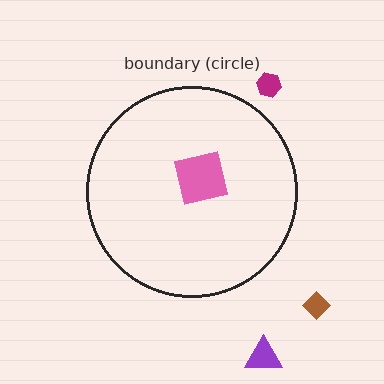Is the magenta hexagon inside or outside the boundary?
Outside.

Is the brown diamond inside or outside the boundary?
Outside.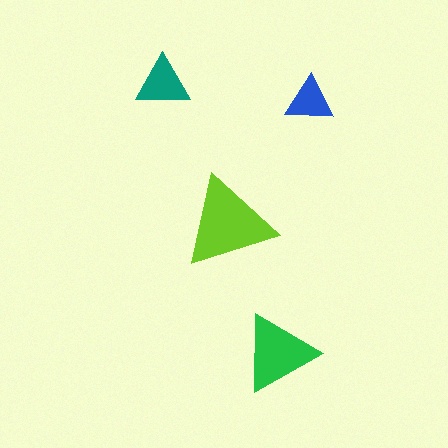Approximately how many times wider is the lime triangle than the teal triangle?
About 1.5 times wider.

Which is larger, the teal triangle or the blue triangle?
The teal one.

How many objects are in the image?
There are 4 objects in the image.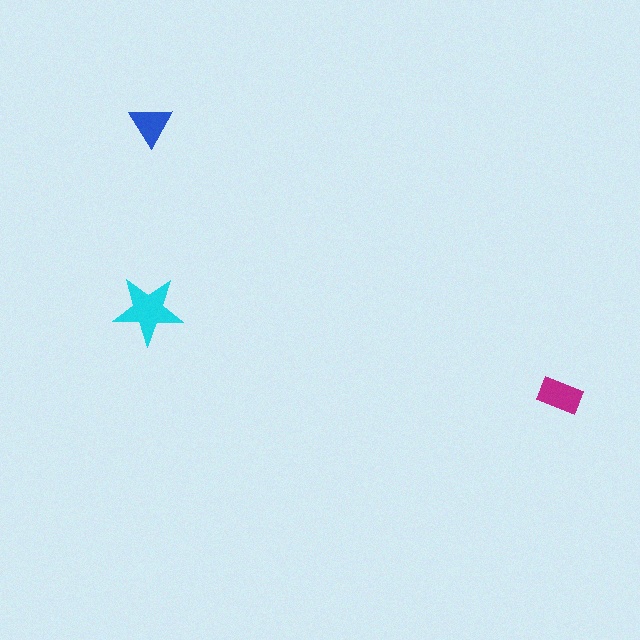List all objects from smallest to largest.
The blue triangle, the magenta rectangle, the cyan star.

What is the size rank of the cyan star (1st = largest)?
1st.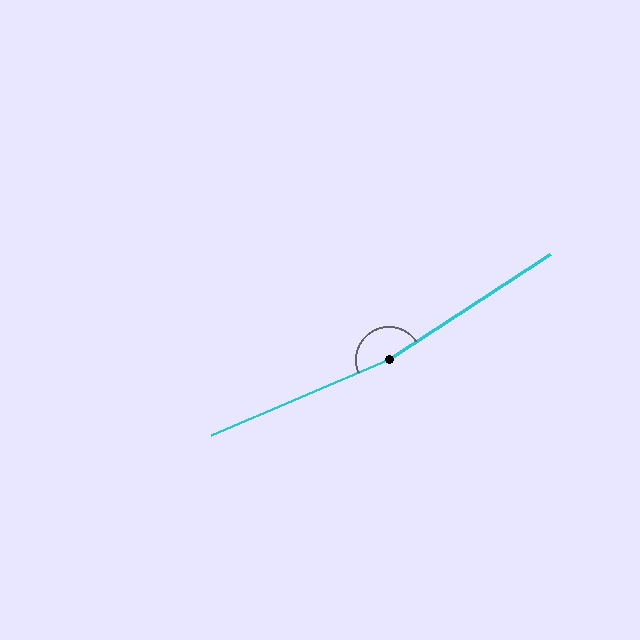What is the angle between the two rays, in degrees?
Approximately 170 degrees.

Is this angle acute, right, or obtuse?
It is obtuse.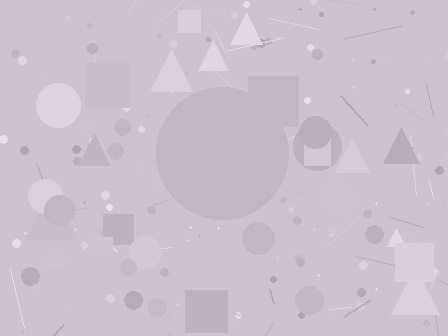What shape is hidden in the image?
A circle is hidden in the image.